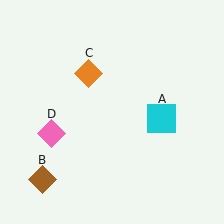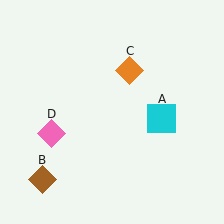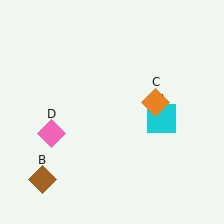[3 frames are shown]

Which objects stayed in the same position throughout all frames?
Cyan square (object A) and brown diamond (object B) and pink diamond (object D) remained stationary.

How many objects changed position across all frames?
1 object changed position: orange diamond (object C).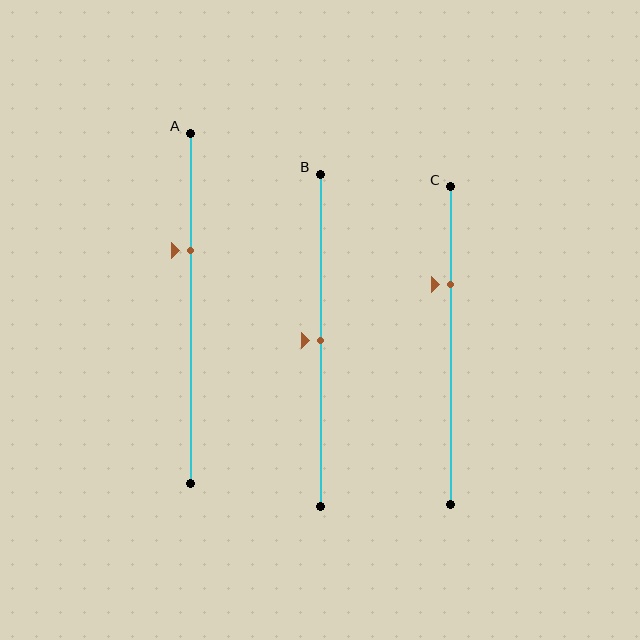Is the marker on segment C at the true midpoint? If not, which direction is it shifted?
No, the marker on segment C is shifted upward by about 19% of the segment length.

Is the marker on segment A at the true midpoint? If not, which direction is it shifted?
No, the marker on segment A is shifted upward by about 16% of the segment length.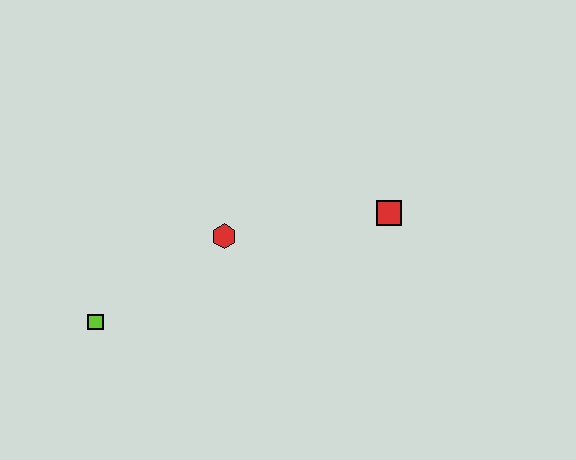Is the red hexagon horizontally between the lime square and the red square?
Yes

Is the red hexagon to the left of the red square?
Yes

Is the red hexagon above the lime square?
Yes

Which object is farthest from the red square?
The lime square is farthest from the red square.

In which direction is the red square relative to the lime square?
The red square is to the right of the lime square.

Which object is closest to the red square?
The red hexagon is closest to the red square.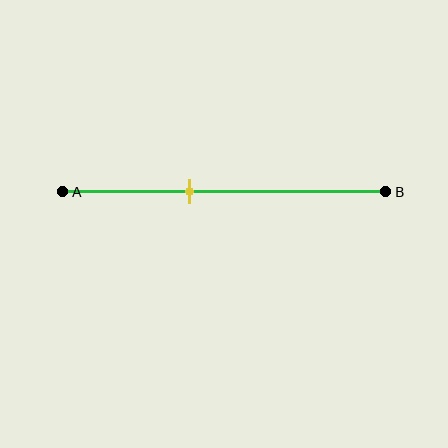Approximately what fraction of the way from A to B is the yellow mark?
The yellow mark is approximately 40% of the way from A to B.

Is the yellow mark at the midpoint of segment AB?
No, the mark is at about 40% from A, not at the 50% midpoint.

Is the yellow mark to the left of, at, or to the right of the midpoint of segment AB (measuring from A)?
The yellow mark is to the left of the midpoint of segment AB.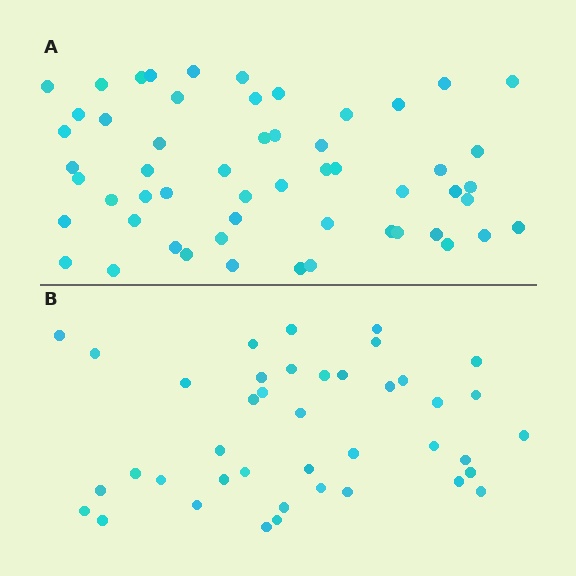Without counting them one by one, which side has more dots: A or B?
Region A (the top region) has more dots.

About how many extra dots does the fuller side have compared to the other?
Region A has approximately 15 more dots than region B.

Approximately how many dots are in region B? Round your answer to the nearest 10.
About 40 dots. (The exact count is 41, which rounds to 40.)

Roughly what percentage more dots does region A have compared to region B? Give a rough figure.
About 35% more.